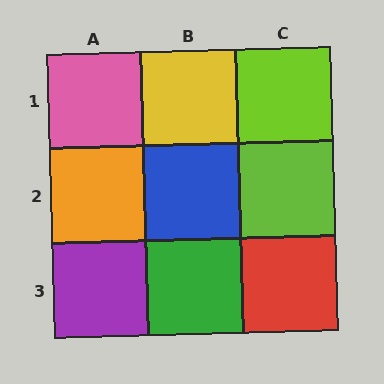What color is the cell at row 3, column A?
Purple.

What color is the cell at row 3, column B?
Green.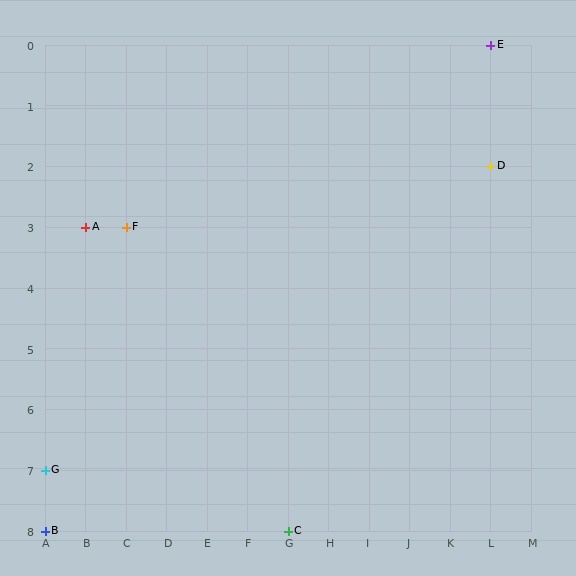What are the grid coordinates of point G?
Point G is at grid coordinates (A, 7).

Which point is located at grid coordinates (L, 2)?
Point D is at (L, 2).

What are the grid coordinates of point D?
Point D is at grid coordinates (L, 2).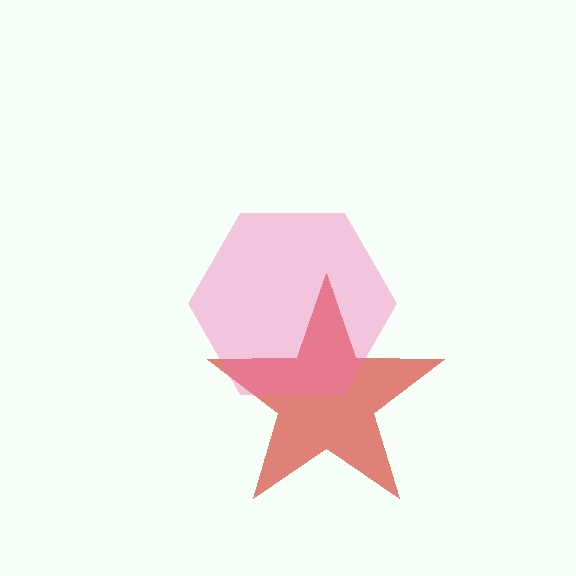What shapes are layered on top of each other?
The layered shapes are: a red star, a pink hexagon.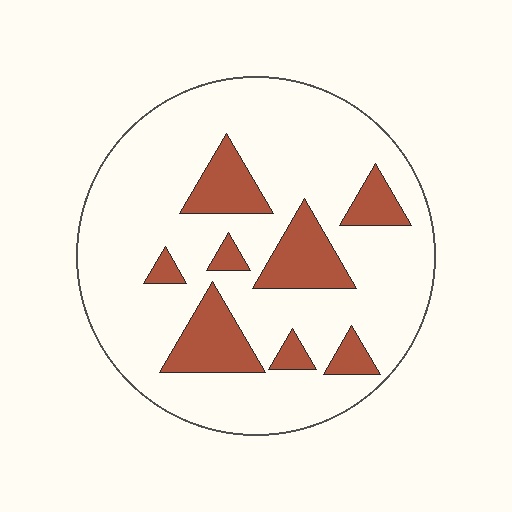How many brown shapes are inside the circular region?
8.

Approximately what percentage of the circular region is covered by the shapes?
Approximately 20%.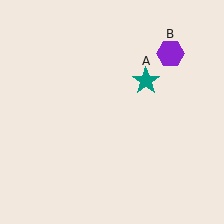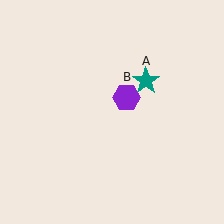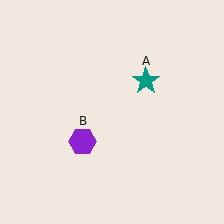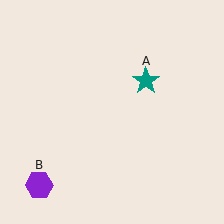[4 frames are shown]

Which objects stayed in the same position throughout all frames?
Teal star (object A) remained stationary.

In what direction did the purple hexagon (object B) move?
The purple hexagon (object B) moved down and to the left.